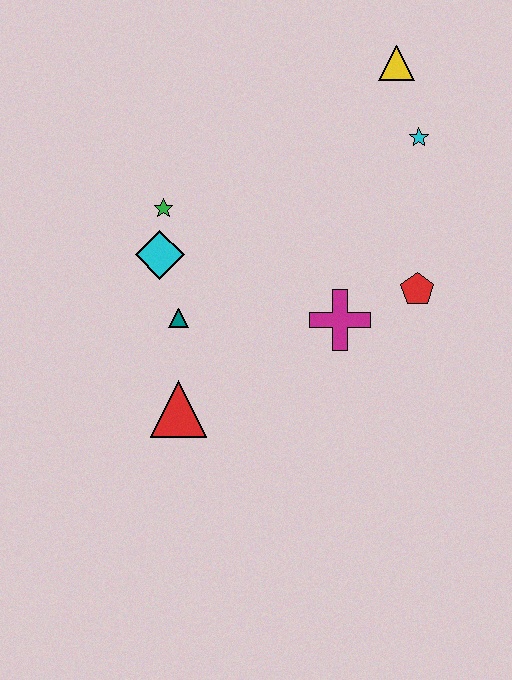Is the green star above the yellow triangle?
No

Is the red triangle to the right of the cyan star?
No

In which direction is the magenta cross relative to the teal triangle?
The magenta cross is to the right of the teal triangle.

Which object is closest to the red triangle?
The teal triangle is closest to the red triangle.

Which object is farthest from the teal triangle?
The yellow triangle is farthest from the teal triangle.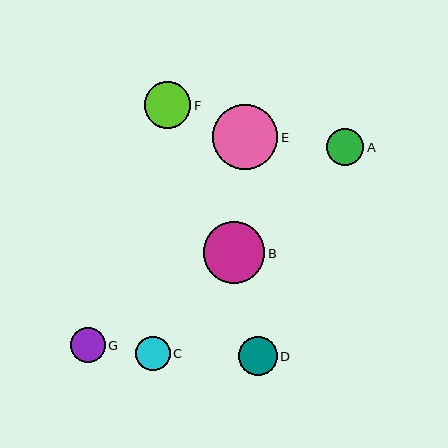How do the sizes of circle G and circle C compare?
Circle G and circle C are approximately the same size.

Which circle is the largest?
Circle E is the largest with a size of approximately 66 pixels.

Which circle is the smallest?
Circle C is the smallest with a size of approximately 35 pixels.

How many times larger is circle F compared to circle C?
Circle F is approximately 1.4 times the size of circle C.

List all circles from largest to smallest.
From largest to smallest: E, B, F, D, A, G, C.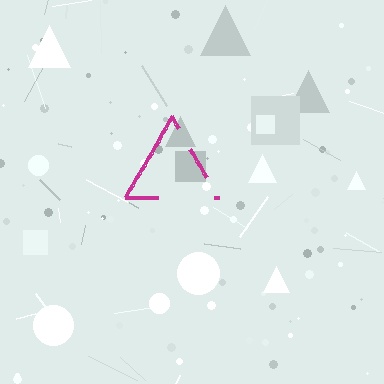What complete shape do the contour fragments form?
The contour fragments form a triangle.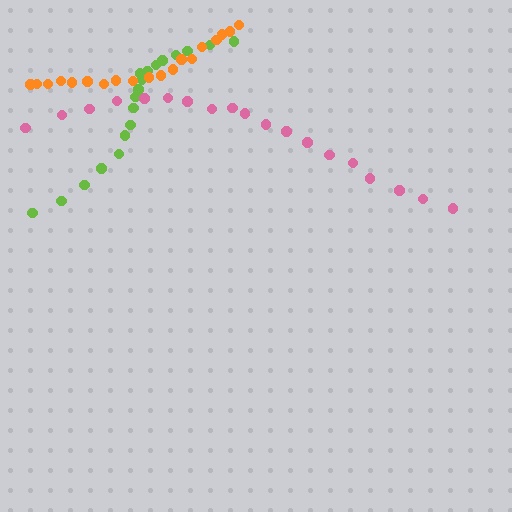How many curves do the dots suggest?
There are 3 distinct paths.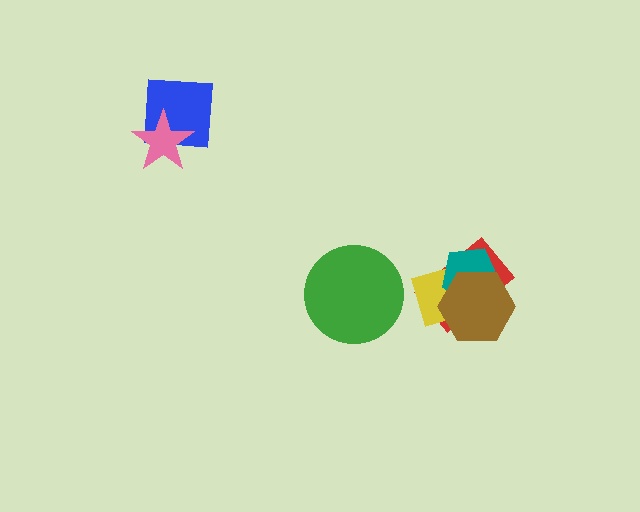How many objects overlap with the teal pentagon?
3 objects overlap with the teal pentagon.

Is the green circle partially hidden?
No, no other shape covers it.